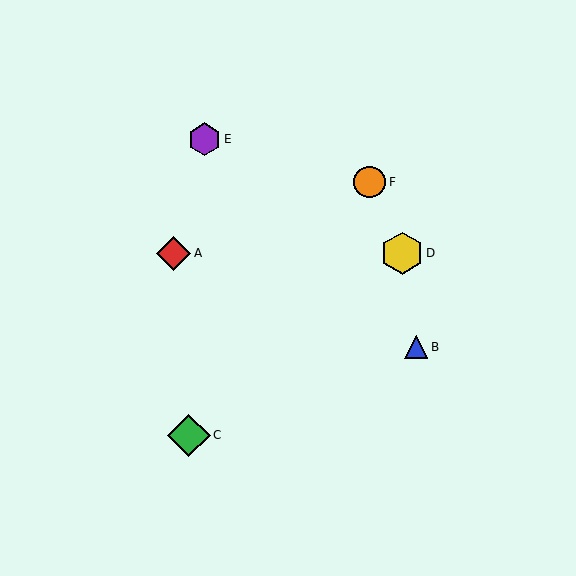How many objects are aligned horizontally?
2 objects (A, D) are aligned horizontally.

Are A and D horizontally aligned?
Yes, both are at y≈253.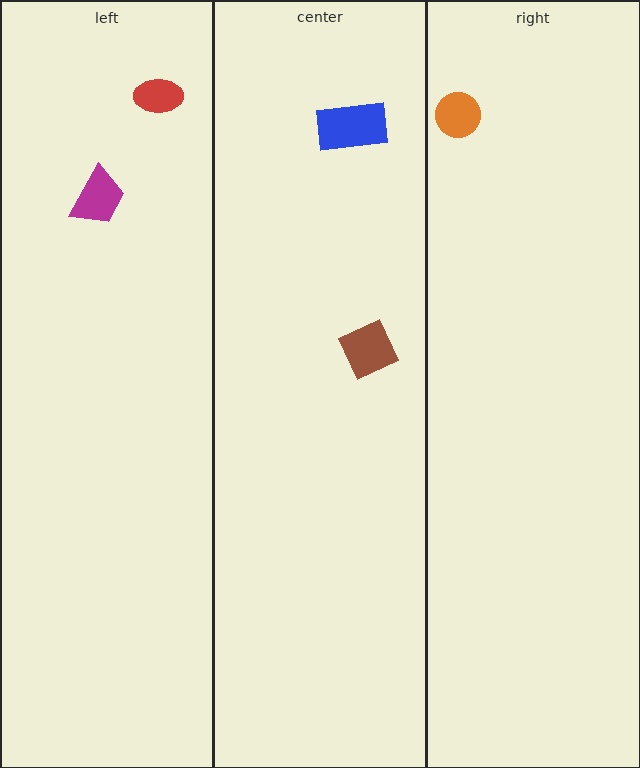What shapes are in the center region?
The brown diamond, the blue rectangle.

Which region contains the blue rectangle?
The center region.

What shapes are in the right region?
The orange circle.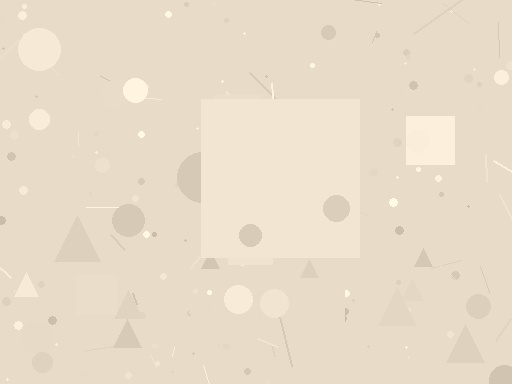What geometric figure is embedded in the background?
A square is embedded in the background.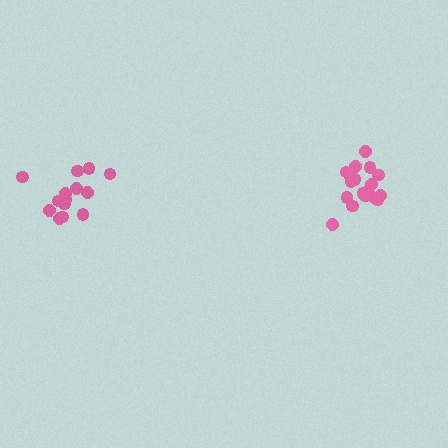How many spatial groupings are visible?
There are 2 spatial groupings.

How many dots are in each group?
Group 1: 14 dots, Group 2: 18 dots (32 total).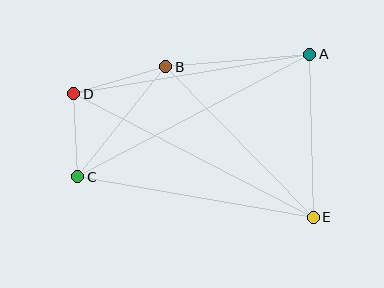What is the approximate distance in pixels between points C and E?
The distance between C and E is approximately 239 pixels.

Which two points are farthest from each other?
Points D and E are farthest from each other.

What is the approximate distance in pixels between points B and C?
The distance between B and C is approximately 141 pixels.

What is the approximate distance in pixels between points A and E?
The distance between A and E is approximately 163 pixels.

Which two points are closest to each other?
Points C and D are closest to each other.